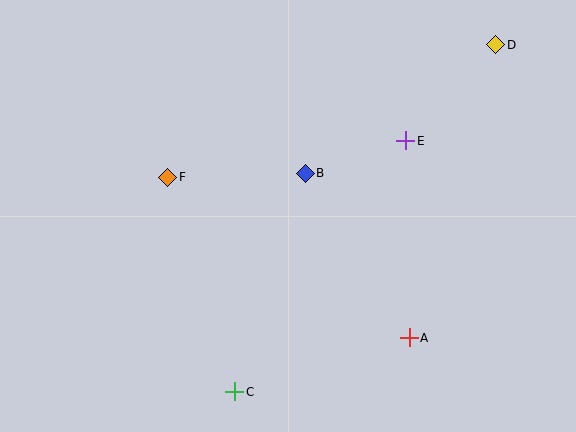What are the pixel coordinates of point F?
Point F is at (168, 177).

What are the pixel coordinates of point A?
Point A is at (409, 338).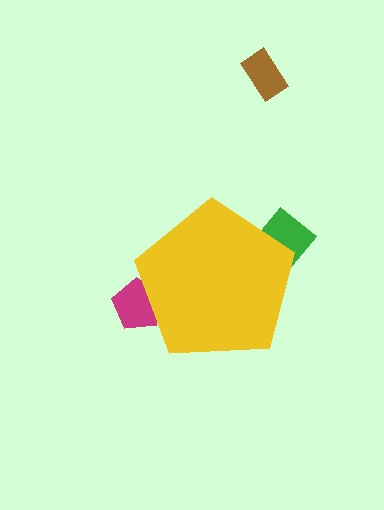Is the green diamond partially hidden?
Yes, the green diamond is partially hidden behind the yellow pentagon.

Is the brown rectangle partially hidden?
No, the brown rectangle is fully visible.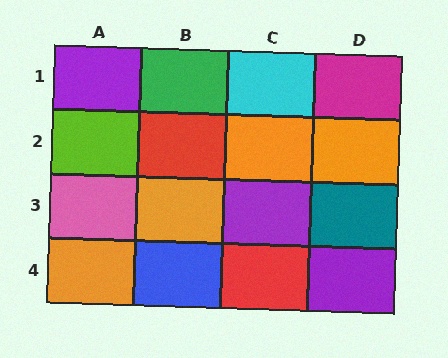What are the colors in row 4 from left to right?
Orange, blue, red, purple.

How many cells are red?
2 cells are red.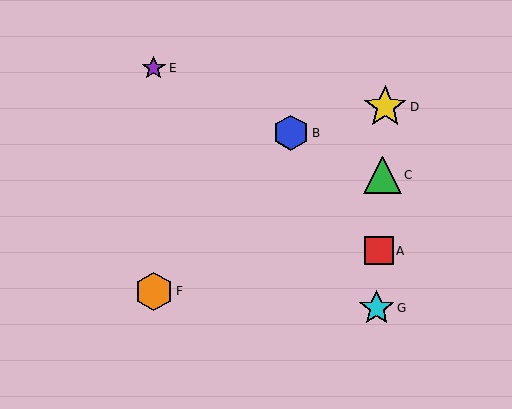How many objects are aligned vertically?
2 objects (E, F) are aligned vertically.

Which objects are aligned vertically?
Objects E, F are aligned vertically.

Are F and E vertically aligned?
Yes, both are at x≈154.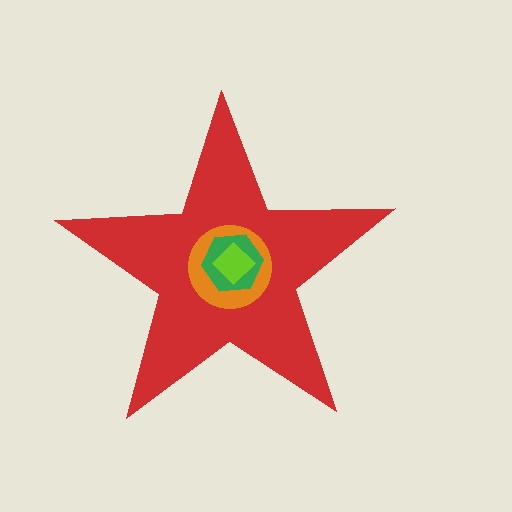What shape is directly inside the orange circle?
The green hexagon.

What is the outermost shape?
The red star.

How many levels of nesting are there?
4.